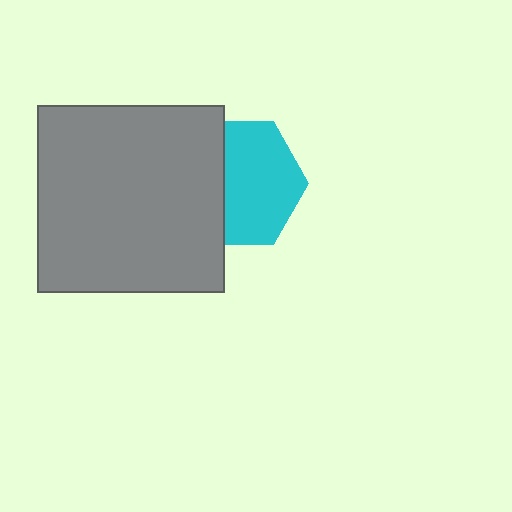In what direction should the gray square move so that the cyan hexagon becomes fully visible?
The gray square should move left. That is the shortest direction to clear the overlap and leave the cyan hexagon fully visible.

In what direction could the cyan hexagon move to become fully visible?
The cyan hexagon could move right. That would shift it out from behind the gray square entirely.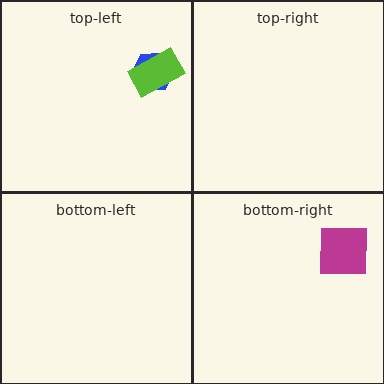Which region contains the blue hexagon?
The top-left region.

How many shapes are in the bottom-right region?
1.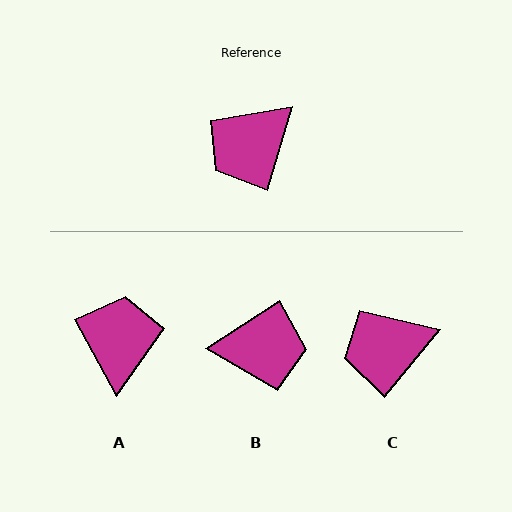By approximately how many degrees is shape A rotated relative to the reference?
Approximately 135 degrees clockwise.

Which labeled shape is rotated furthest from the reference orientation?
B, about 140 degrees away.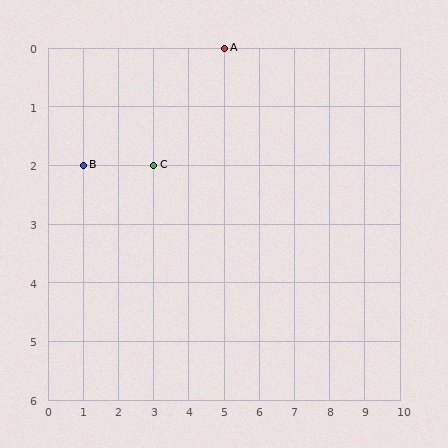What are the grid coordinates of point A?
Point A is at grid coordinates (5, 0).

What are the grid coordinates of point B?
Point B is at grid coordinates (1, 2).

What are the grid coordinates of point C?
Point C is at grid coordinates (3, 2).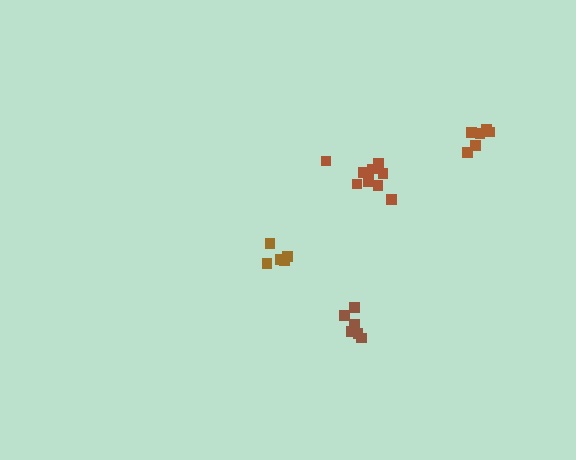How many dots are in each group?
Group 1: 6 dots, Group 2: 10 dots, Group 3: 7 dots, Group 4: 6 dots (29 total).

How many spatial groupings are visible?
There are 4 spatial groupings.